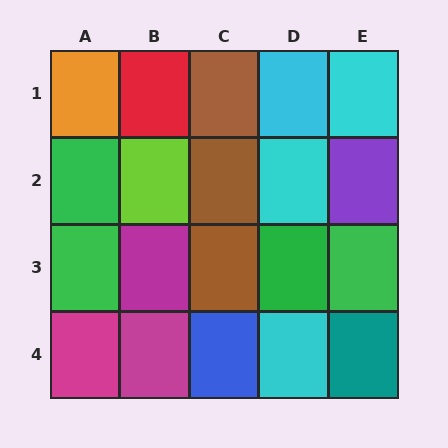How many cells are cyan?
4 cells are cyan.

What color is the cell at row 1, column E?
Cyan.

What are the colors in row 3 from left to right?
Green, magenta, brown, green, green.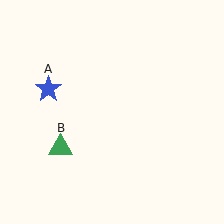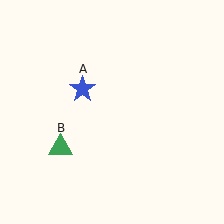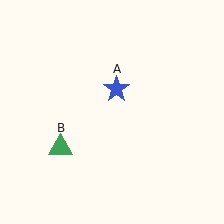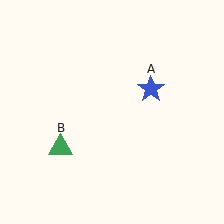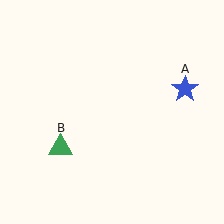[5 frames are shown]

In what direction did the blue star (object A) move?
The blue star (object A) moved right.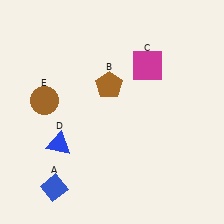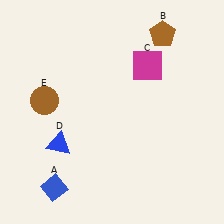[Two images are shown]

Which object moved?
The brown pentagon (B) moved right.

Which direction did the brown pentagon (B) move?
The brown pentagon (B) moved right.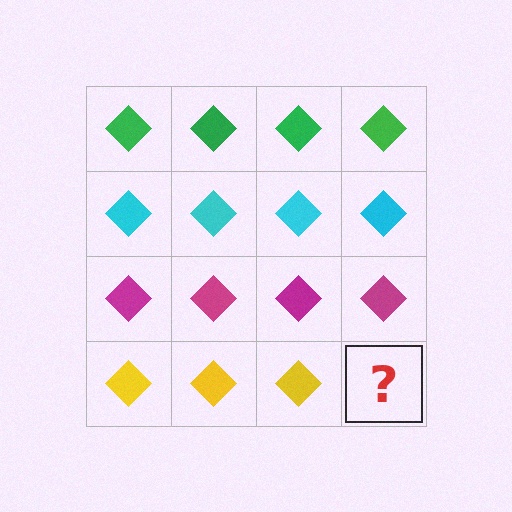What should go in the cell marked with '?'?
The missing cell should contain a yellow diamond.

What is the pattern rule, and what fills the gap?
The rule is that each row has a consistent color. The gap should be filled with a yellow diamond.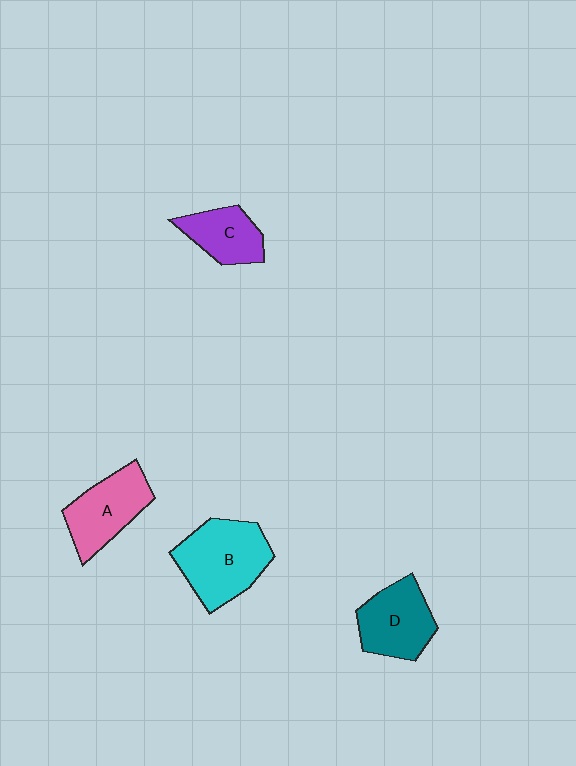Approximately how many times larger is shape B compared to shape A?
Approximately 1.3 times.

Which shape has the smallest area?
Shape C (purple).